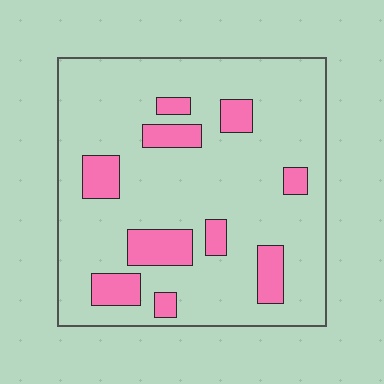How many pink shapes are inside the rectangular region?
10.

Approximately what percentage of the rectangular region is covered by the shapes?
Approximately 15%.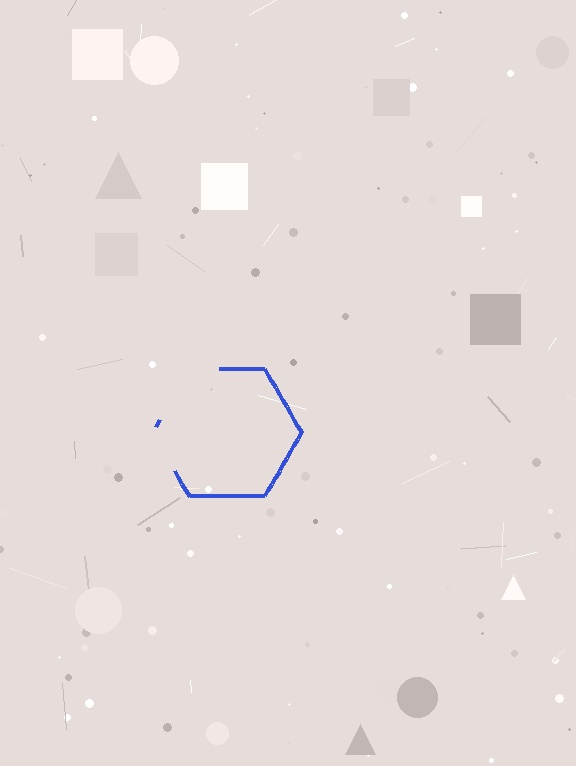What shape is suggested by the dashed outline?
The dashed outline suggests a hexagon.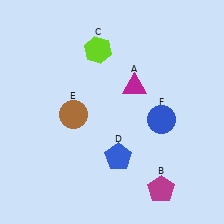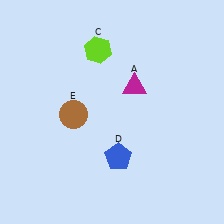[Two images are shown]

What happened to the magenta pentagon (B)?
The magenta pentagon (B) was removed in Image 2. It was in the bottom-right area of Image 1.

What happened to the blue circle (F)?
The blue circle (F) was removed in Image 2. It was in the bottom-right area of Image 1.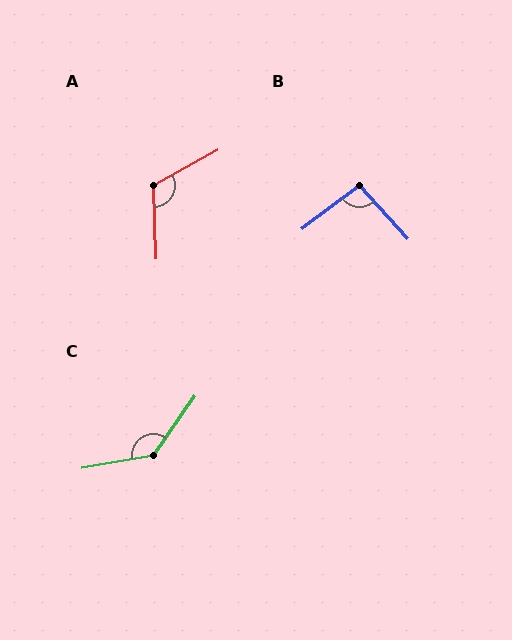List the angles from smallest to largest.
B (95°), A (117°), C (135°).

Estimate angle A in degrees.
Approximately 117 degrees.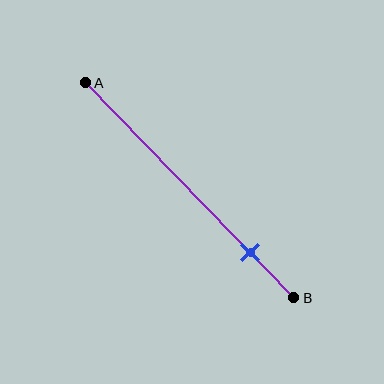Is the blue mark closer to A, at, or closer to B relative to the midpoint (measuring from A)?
The blue mark is closer to point B than the midpoint of segment AB.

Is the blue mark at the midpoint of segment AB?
No, the mark is at about 80% from A, not at the 50% midpoint.